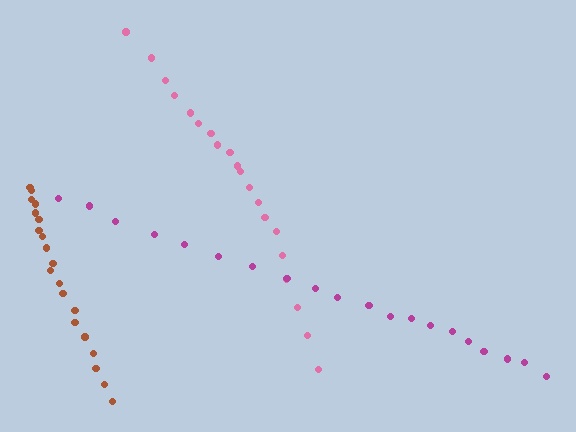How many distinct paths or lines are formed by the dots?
There are 3 distinct paths.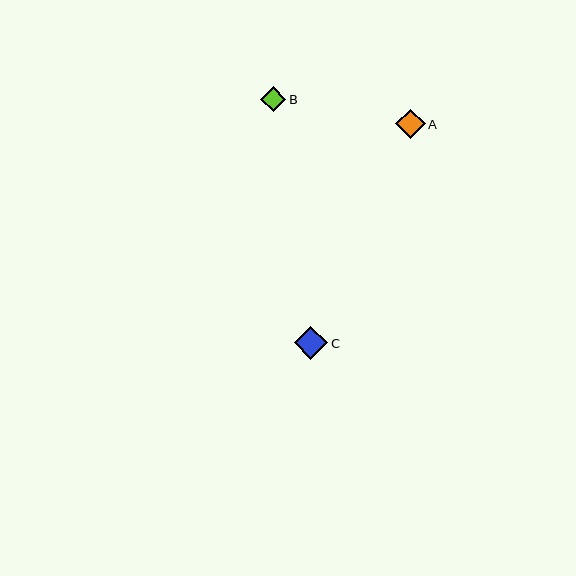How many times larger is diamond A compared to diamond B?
Diamond A is approximately 1.2 times the size of diamond B.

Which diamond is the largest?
Diamond C is the largest with a size of approximately 33 pixels.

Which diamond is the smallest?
Diamond B is the smallest with a size of approximately 25 pixels.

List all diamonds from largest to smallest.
From largest to smallest: C, A, B.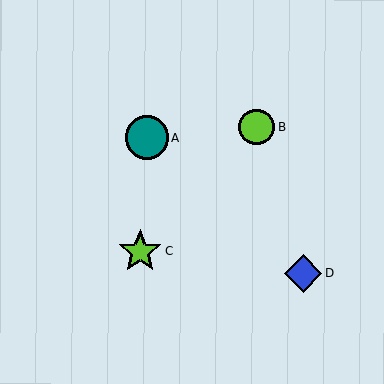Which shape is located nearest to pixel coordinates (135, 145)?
The teal circle (labeled A) at (147, 137) is nearest to that location.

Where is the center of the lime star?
The center of the lime star is at (140, 251).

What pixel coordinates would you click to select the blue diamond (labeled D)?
Click at (303, 274) to select the blue diamond D.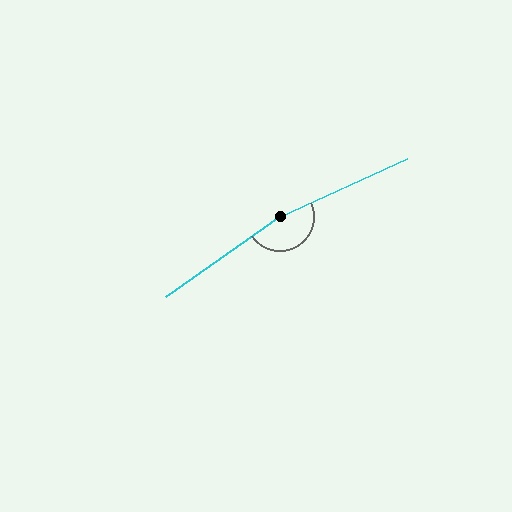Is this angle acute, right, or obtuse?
It is obtuse.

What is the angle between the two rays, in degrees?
Approximately 169 degrees.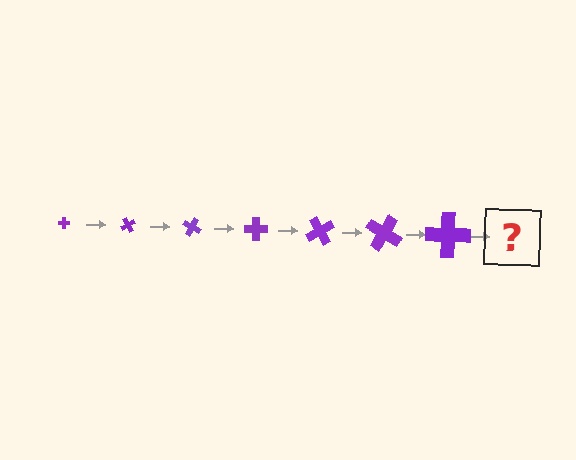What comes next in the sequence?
The next element should be a cross, larger than the previous one and rotated 420 degrees from the start.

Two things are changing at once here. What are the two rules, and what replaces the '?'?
The two rules are that the cross grows larger each step and it rotates 60 degrees each step. The '?' should be a cross, larger than the previous one and rotated 420 degrees from the start.